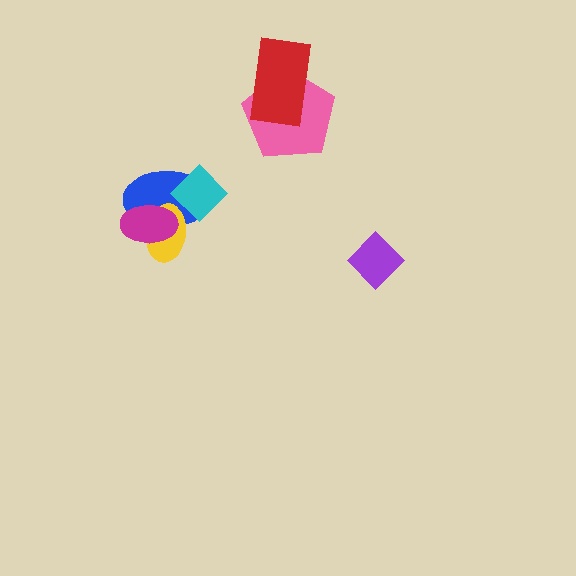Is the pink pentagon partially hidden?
Yes, it is partially covered by another shape.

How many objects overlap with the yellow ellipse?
2 objects overlap with the yellow ellipse.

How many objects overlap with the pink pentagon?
1 object overlaps with the pink pentagon.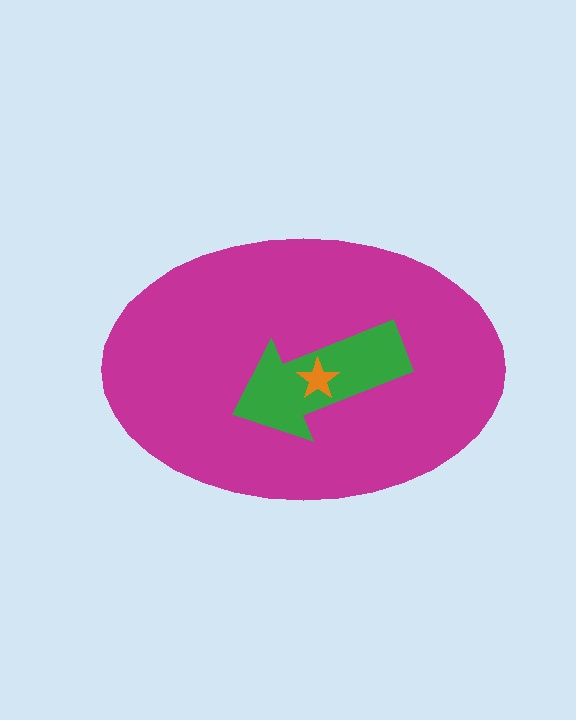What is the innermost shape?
The orange star.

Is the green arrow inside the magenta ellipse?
Yes.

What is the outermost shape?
The magenta ellipse.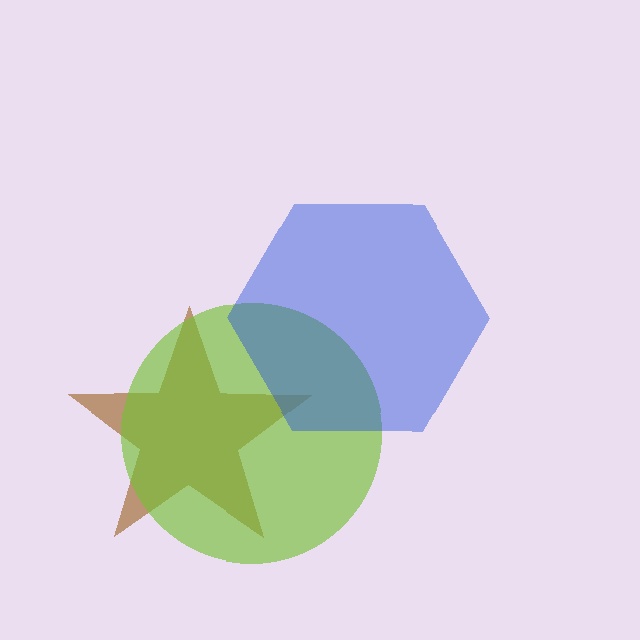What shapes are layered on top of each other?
The layered shapes are: a brown star, a lime circle, a blue hexagon.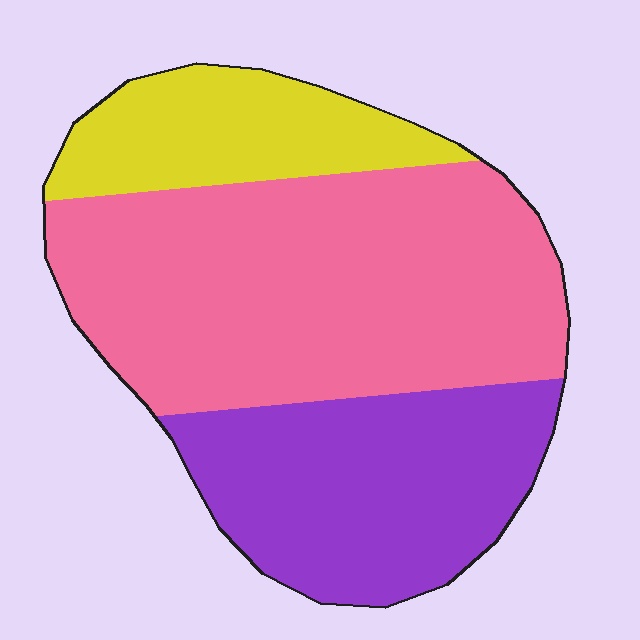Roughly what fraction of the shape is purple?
Purple covers around 30% of the shape.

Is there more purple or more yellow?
Purple.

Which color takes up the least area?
Yellow, at roughly 20%.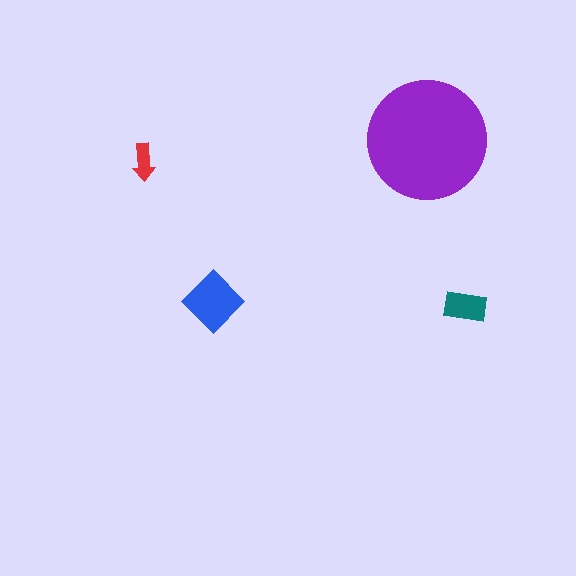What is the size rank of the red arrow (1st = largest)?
4th.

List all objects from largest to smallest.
The purple circle, the blue diamond, the teal rectangle, the red arrow.